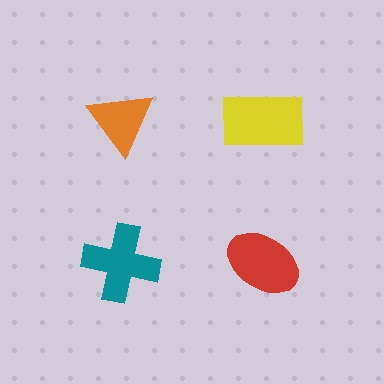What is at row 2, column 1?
A teal cross.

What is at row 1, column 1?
An orange triangle.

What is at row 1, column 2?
A yellow rectangle.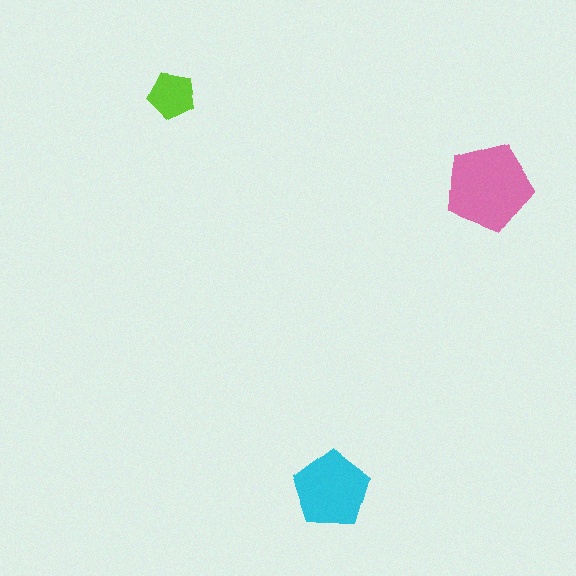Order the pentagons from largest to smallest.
the pink one, the cyan one, the lime one.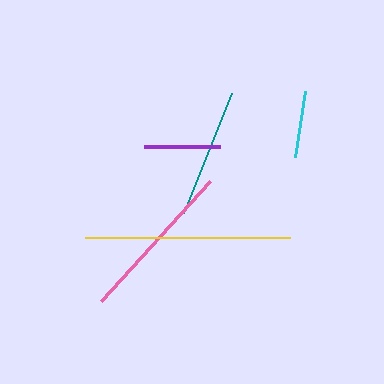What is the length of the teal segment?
The teal segment is approximately 129 pixels long.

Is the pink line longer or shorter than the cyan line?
The pink line is longer than the cyan line.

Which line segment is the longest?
The yellow line is the longest at approximately 205 pixels.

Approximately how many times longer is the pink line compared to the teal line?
The pink line is approximately 1.3 times the length of the teal line.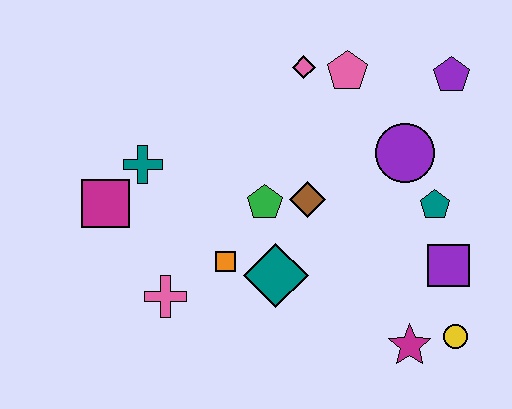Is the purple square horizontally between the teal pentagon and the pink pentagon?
No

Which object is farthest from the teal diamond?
The purple pentagon is farthest from the teal diamond.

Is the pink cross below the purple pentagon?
Yes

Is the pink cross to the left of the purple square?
Yes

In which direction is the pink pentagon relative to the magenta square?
The pink pentagon is to the right of the magenta square.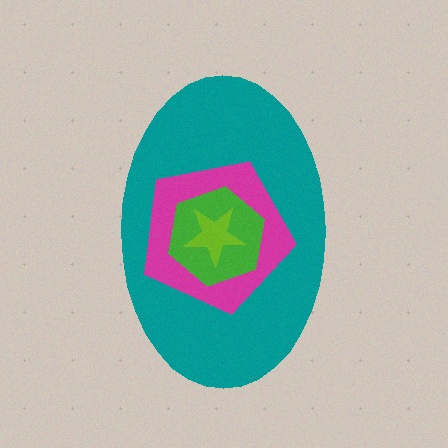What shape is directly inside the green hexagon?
The lime star.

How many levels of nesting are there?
4.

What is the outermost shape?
The teal ellipse.